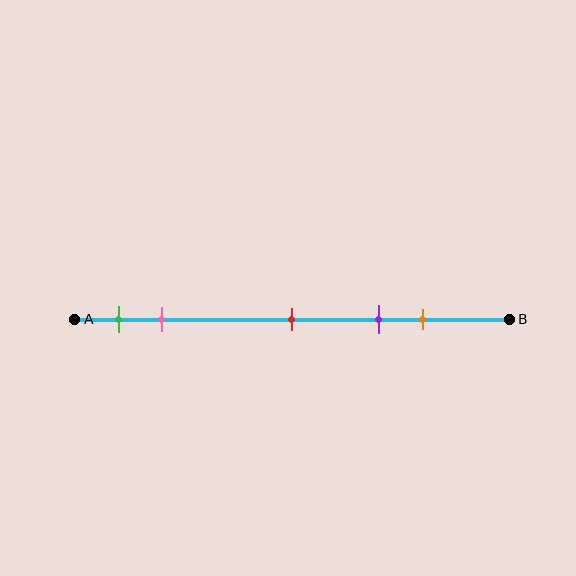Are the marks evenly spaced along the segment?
No, the marks are not evenly spaced.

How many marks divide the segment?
There are 5 marks dividing the segment.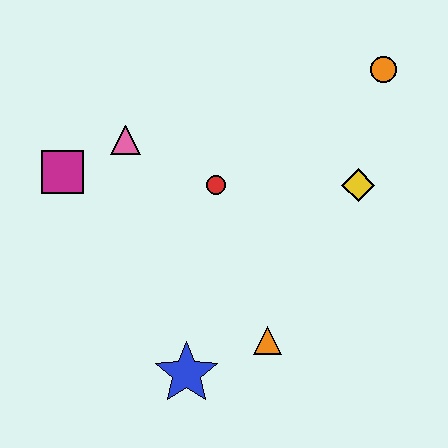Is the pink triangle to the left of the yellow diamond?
Yes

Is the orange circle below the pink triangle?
No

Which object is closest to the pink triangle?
The magenta square is closest to the pink triangle.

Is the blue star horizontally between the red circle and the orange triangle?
No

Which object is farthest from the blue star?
The orange circle is farthest from the blue star.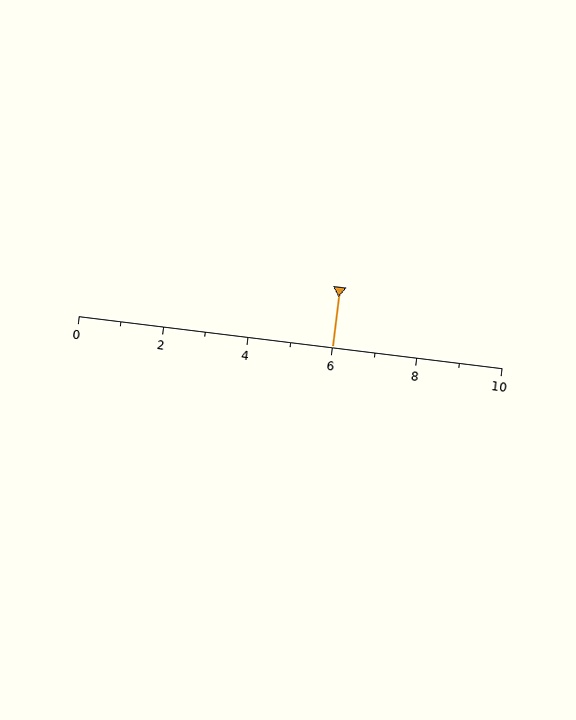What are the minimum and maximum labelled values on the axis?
The axis runs from 0 to 10.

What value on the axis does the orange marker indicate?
The marker indicates approximately 6.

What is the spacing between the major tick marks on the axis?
The major ticks are spaced 2 apart.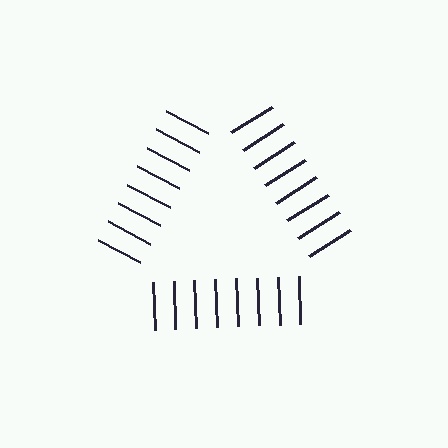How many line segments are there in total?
24 — 8 along each of the 3 edges.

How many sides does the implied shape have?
3 sides — the line-ends trace a triangle.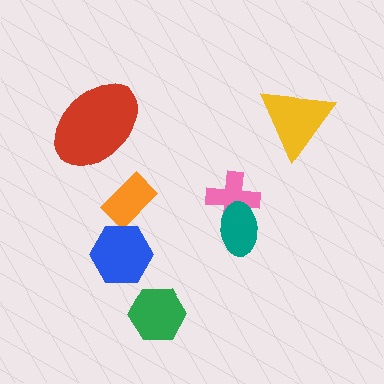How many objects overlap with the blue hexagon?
0 objects overlap with the blue hexagon.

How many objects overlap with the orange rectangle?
0 objects overlap with the orange rectangle.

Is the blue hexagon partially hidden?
No, no other shape covers it.